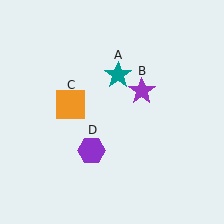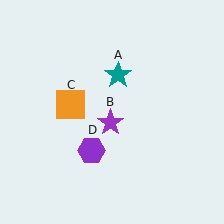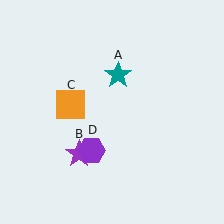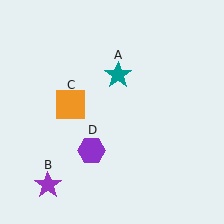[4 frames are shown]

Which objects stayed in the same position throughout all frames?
Teal star (object A) and orange square (object C) and purple hexagon (object D) remained stationary.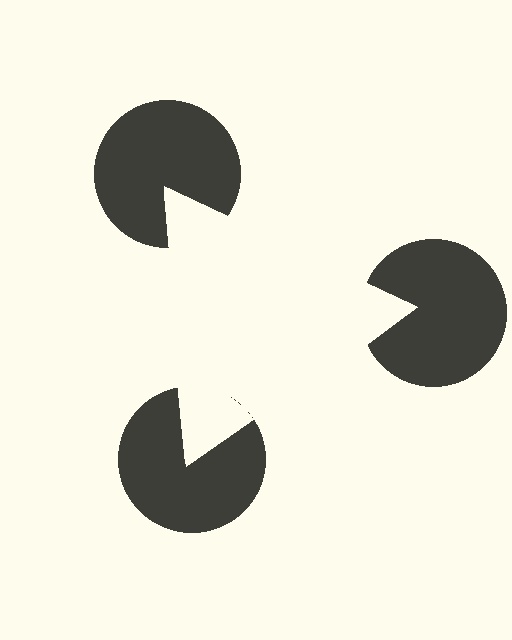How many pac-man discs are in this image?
There are 3 — one at each vertex of the illusory triangle.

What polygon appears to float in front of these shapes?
An illusory triangle — its edges are inferred from the aligned wedge cuts in the pac-man discs, not physically drawn.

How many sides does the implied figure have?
3 sides.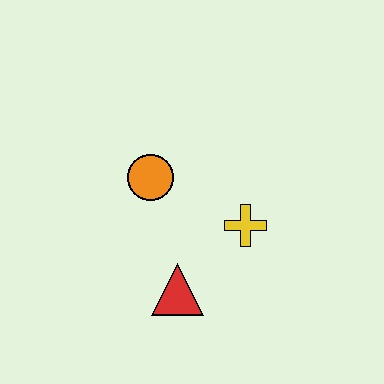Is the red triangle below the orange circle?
Yes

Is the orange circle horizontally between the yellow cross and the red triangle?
No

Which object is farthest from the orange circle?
The red triangle is farthest from the orange circle.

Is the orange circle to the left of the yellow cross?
Yes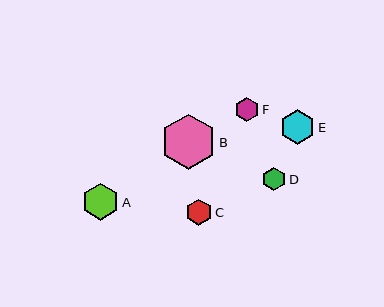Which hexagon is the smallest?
Hexagon D is the smallest with a size of approximately 24 pixels.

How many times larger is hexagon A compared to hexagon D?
Hexagon A is approximately 1.5 times the size of hexagon D.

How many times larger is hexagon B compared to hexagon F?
Hexagon B is approximately 2.3 times the size of hexagon F.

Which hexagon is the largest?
Hexagon B is the largest with a size of approximately 55 pixels.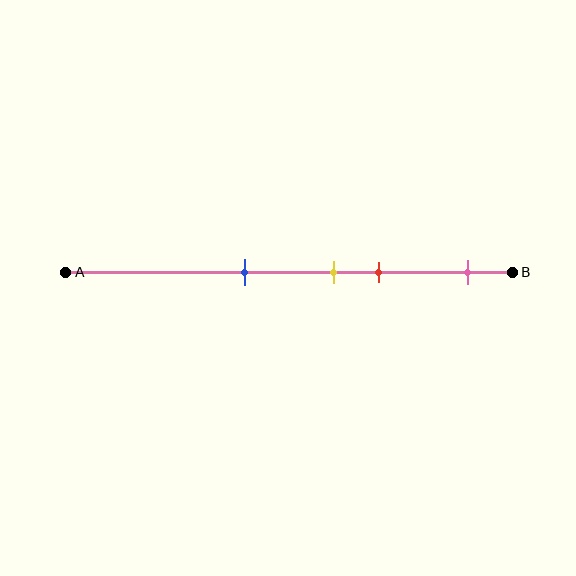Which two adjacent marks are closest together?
The yellow and red marks are the closest adjacent pair.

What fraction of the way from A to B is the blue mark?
The blue mark is approximately 40% (0.4) of the way from A to B.